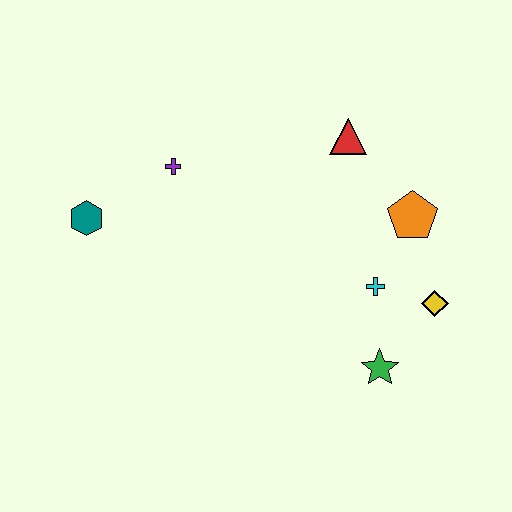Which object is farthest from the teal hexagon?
The yellow diamond is farthest from the teal hexagon.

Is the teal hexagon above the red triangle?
No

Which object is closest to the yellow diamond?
The cyan cross is closest to the yellow diamond.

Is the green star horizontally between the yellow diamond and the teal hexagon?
Yes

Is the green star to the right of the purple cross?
Yes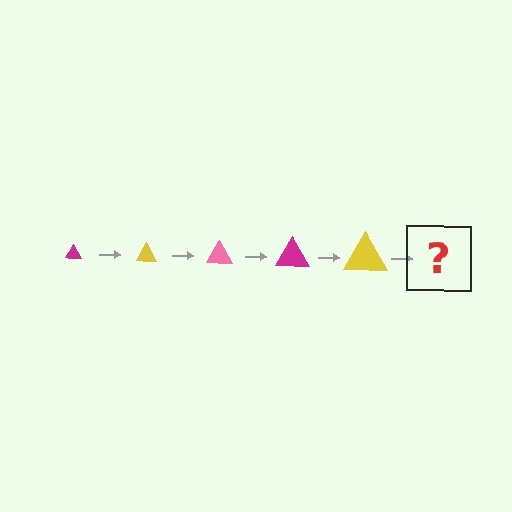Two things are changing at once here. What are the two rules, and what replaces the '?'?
The two rules are that the triangle grows larger each step and the color cycles through magenta, yellow, and pink. The '?' should be a pink triangle, larger than the previous one.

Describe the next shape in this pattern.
It should be a pink triangle, larger than the previous one.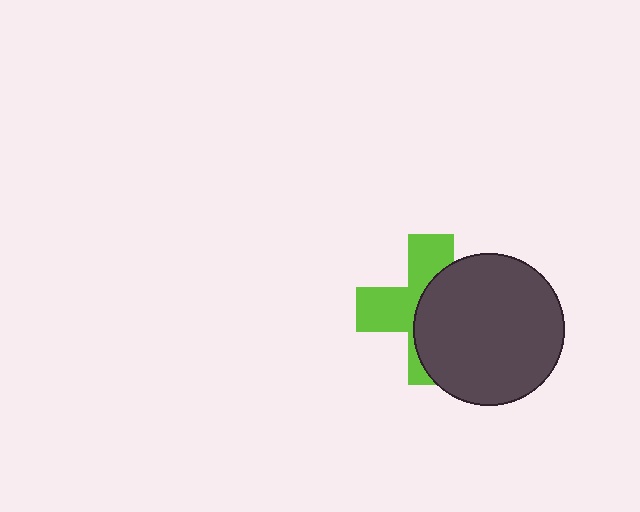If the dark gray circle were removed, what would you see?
You would see the complete lime cross.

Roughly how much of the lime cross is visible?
About half of it is visible (roughly 47%).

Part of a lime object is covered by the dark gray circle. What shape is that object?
It is a cross.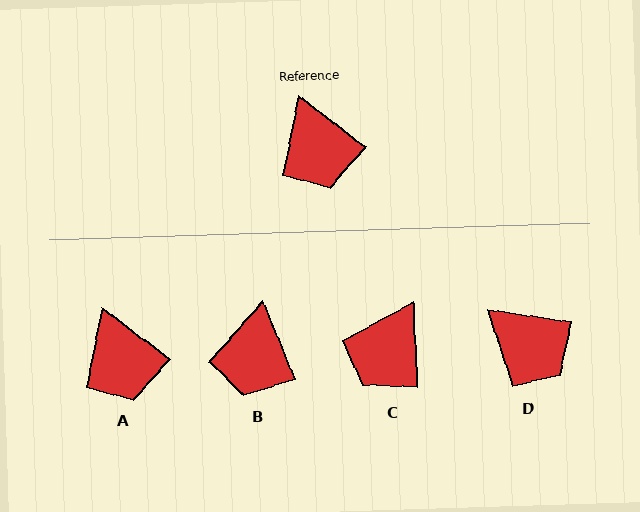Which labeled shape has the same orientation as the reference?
A.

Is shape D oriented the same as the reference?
No, it is off by about 30 degrees.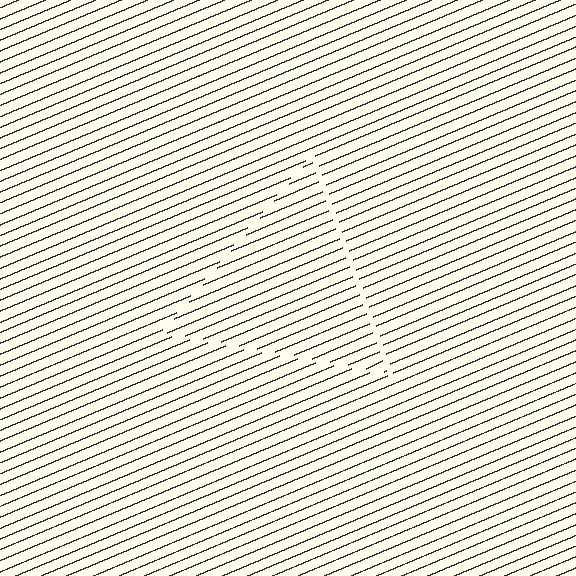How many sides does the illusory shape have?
3 sides — the line-ends trace a triangle.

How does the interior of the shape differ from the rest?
The interior of the shape contains the same grating, shifted by half a period — the contour is defined by the phase discontinuity where line-ends from the inner and outer gratings abut.